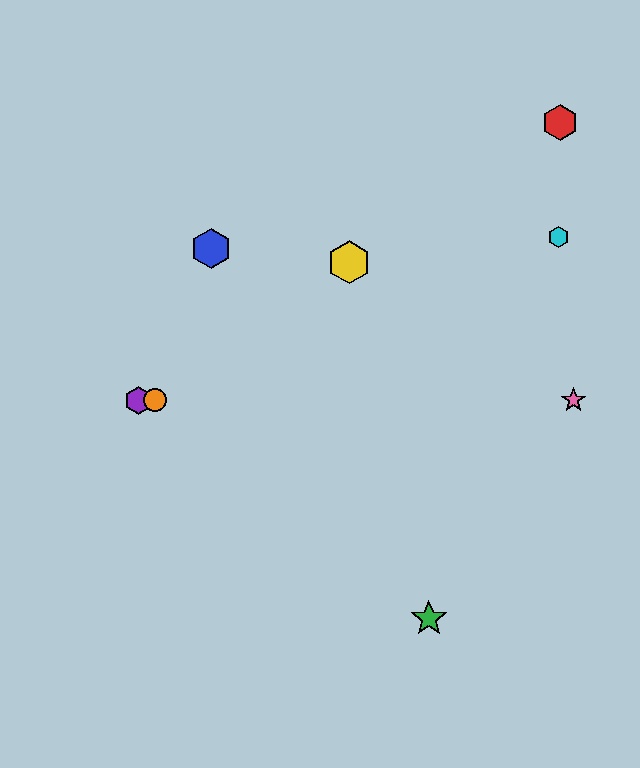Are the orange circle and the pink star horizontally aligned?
Yes, both are at y≈400.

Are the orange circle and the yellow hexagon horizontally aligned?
No, the orange circle is at y≈400 and the yellow hexagon is at y≈262.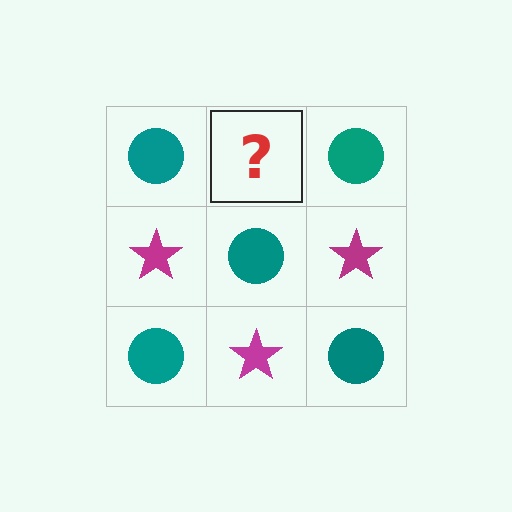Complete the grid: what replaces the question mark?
The question mark should be replaced with a magenta star.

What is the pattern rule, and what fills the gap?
The rule is that it alternates teal circle and magenta star in a checkerboard pattern. The gap should be filled with a magenta star.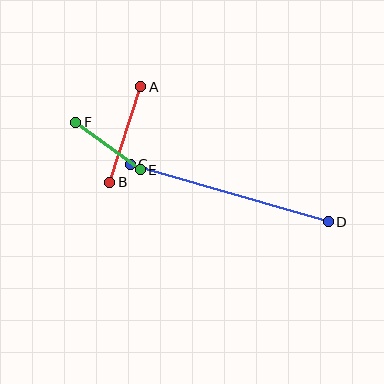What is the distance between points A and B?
The distance is approximately 101 pixels.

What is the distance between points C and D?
The distance is approximately 206 pixels.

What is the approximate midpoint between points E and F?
The midpoint is at approximately (108, 146) pixels.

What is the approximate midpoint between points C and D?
The midpoint is at approximately (229, 193) pixels.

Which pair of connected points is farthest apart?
Points C and D are farthest apart.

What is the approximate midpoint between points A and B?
The midpoint is at approximately (125, 135) pixels.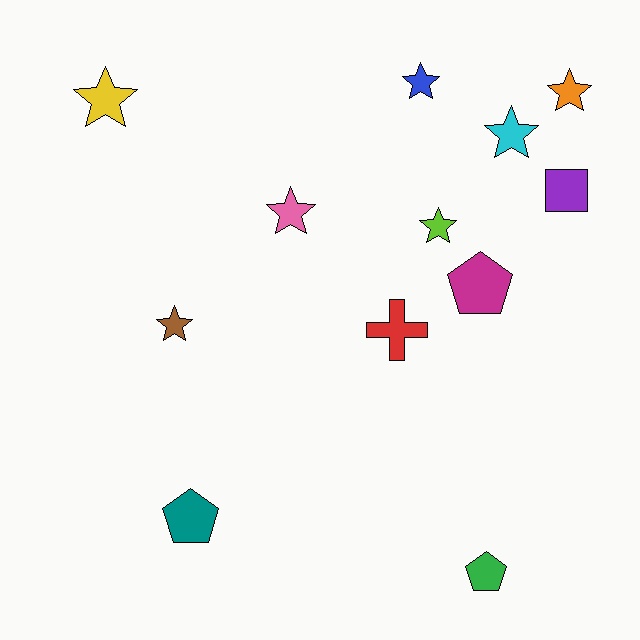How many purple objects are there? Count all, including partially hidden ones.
There is 1 purple object.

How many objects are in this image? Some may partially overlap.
There are 12 objects.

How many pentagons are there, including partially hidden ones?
There are 3 pentagons.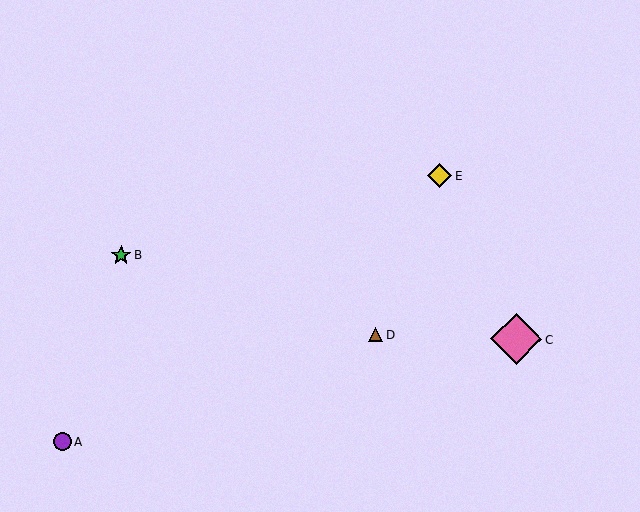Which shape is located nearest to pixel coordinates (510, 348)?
The pink diamond (labeled C) at (516, 339) is nearest to that location.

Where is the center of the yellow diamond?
The center of the yellow diamond is at (440, 176).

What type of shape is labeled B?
Shape B is a green star.